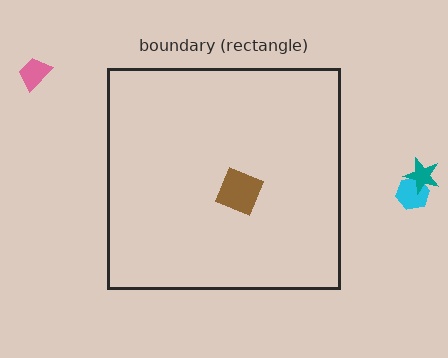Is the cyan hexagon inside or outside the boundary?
Outside.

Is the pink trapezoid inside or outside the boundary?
Outside.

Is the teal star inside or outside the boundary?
Outside.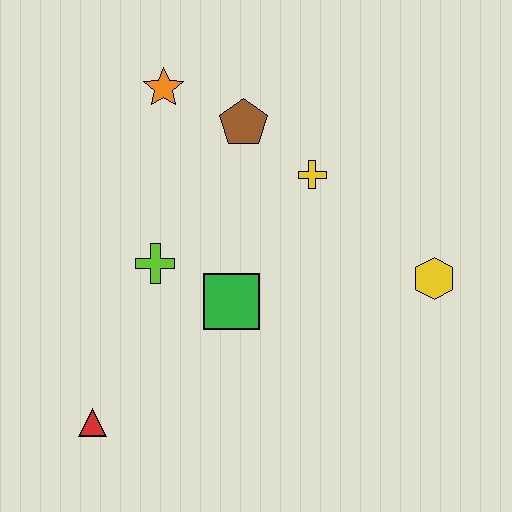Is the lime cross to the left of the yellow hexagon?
Yes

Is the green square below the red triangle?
No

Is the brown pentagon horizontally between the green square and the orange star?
No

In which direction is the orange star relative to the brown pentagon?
The orange star is to the left of the brown pentagon.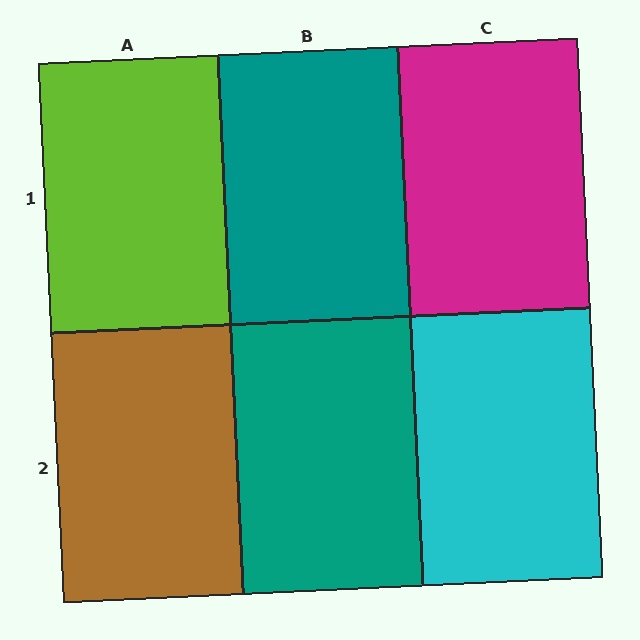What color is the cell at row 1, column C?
Magenta.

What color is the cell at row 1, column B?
Teal.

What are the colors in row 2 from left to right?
Brown, teal, cyan.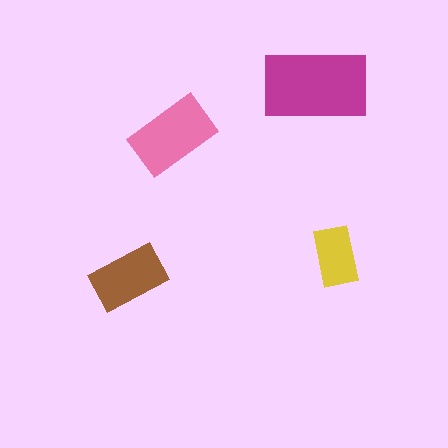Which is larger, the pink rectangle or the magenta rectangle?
The magenta one.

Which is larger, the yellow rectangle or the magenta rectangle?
The magenta one.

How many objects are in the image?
There are 4 objects in the image.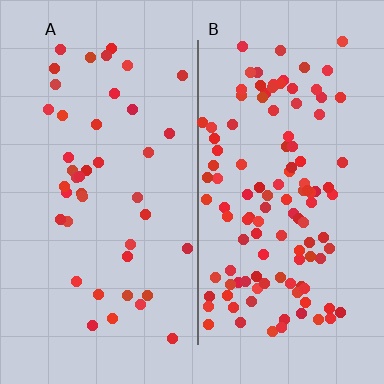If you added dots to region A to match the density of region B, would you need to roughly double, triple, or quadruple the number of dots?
Approximately triple.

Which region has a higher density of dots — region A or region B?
B (the right).